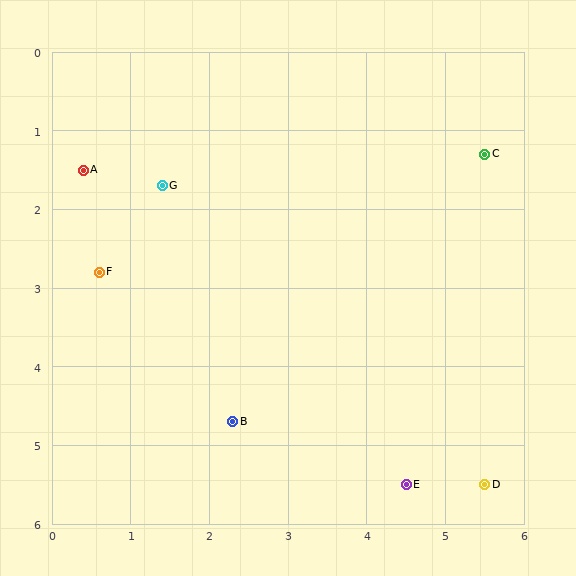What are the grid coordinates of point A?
Point A is at approximately (0.4, 1.5).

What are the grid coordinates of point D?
Point D is at approximately (5.5, 5.5).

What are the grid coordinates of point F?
Point F is at approximately (0.6, 2.8).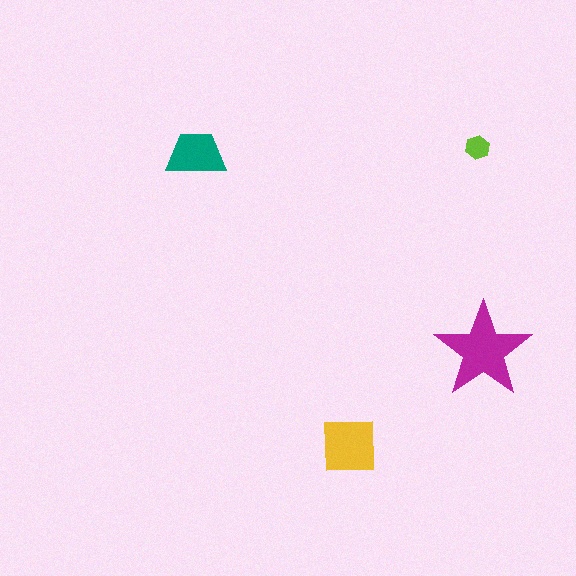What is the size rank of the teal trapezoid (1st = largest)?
3rd.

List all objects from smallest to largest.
The lime hexagon, the teal trapezoid, the yellow square, the magenta star.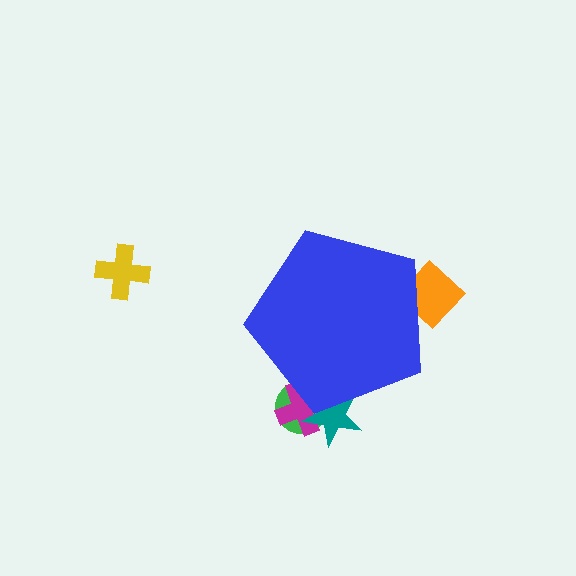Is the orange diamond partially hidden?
Yes, the orange diamond is partially hidden behind the blue pentagon.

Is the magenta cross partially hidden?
Yes, the magenta cross is partially hidden behind the blue pentagon.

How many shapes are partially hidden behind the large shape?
4 shapes are partially hidden.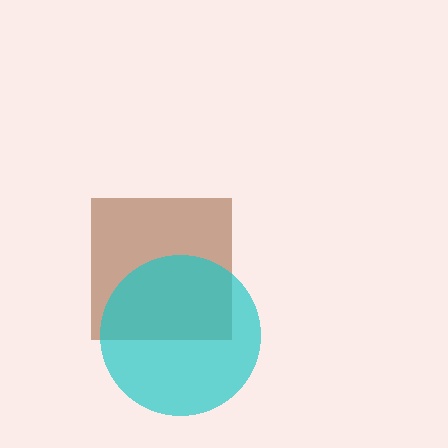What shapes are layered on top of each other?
The layered shapes are: a brown square, a cyan circle.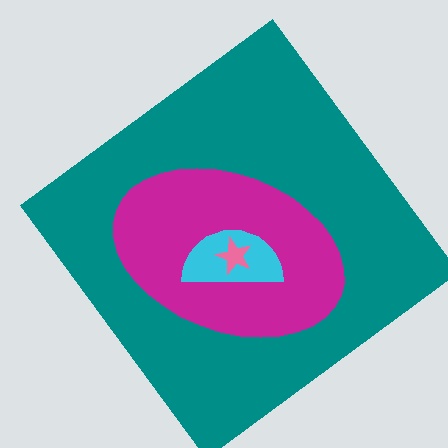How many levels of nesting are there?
4.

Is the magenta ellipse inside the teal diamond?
Yes.